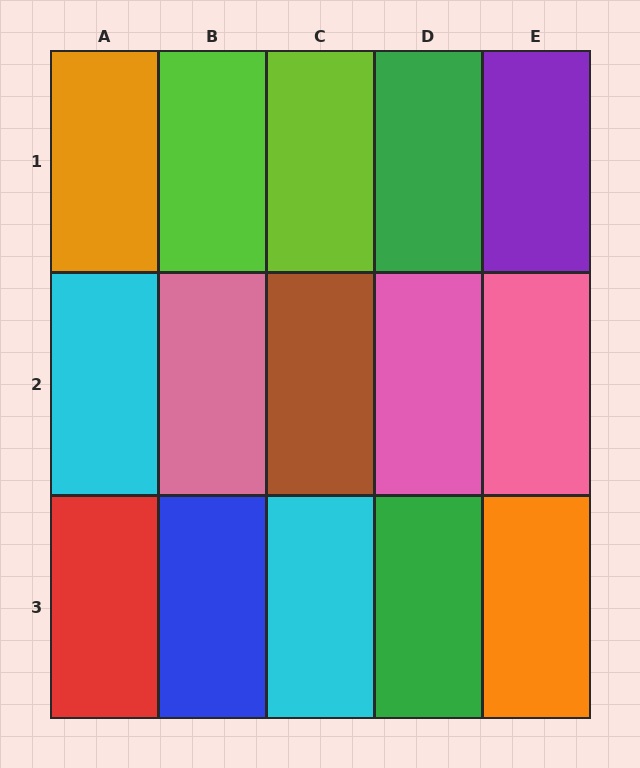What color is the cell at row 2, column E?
Pink.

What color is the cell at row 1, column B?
Lime.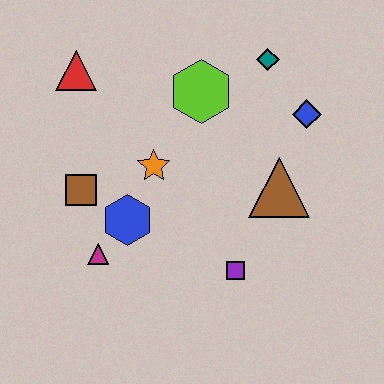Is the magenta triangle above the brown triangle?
No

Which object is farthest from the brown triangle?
The red triangle is farthest from the brown triangle.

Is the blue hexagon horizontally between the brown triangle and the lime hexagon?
No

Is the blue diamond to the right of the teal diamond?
Yes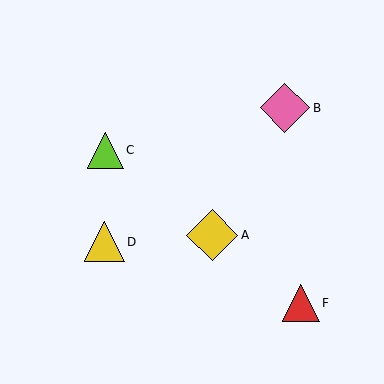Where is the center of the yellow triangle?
The center of the yellow triangle is at (104, 242).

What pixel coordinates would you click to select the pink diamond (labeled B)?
Click at (285, 108) to select the pink diamond B.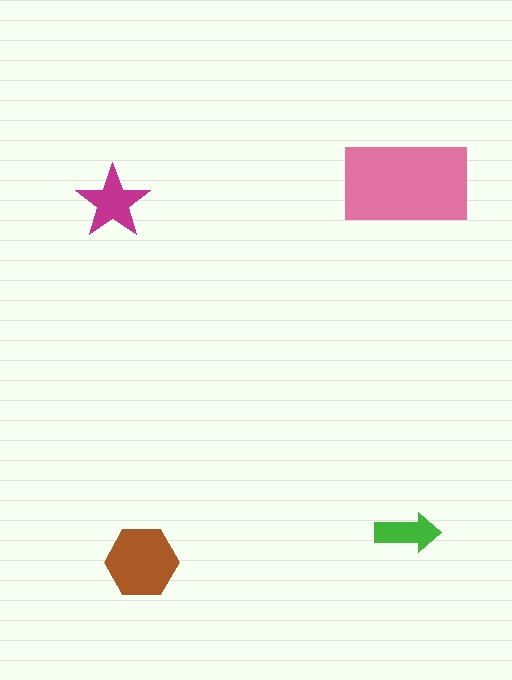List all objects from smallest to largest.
The green arrow, the magenta star, the brown hexagon, the pink rectangle.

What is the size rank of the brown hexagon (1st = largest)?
2nd.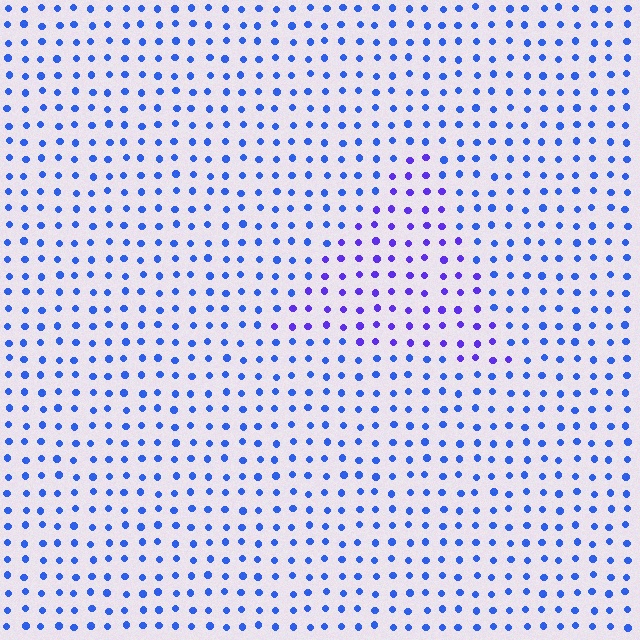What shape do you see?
I see a triangle.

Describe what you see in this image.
The image is filled with small blue elements in a uniform arrangement. A triangle-shaped region is visible where the elements are tinted to a slightly different hue, forming a subtle color boundary.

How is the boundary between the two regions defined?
The boundary is defined purely by a slight shift in hue (about 32 degrees). Spacing, size, and orientation are identical on both sides.